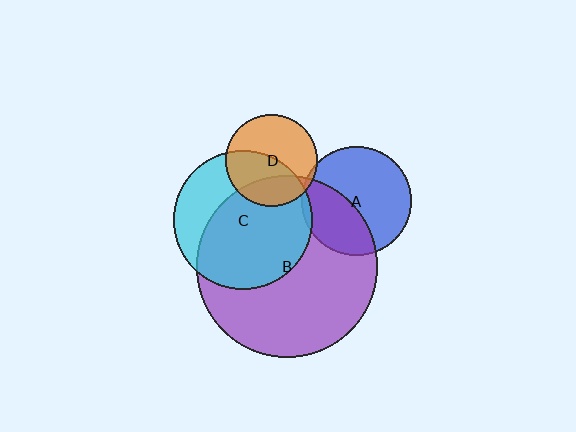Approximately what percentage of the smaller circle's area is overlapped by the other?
Approximately 5%.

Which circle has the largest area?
Circle B (purple).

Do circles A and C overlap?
Yes.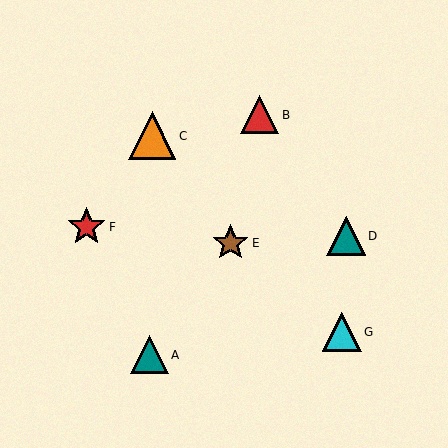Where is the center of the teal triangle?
The center of the teal triangle is at (149, 355).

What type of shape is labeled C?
Shape C is an orange triangle.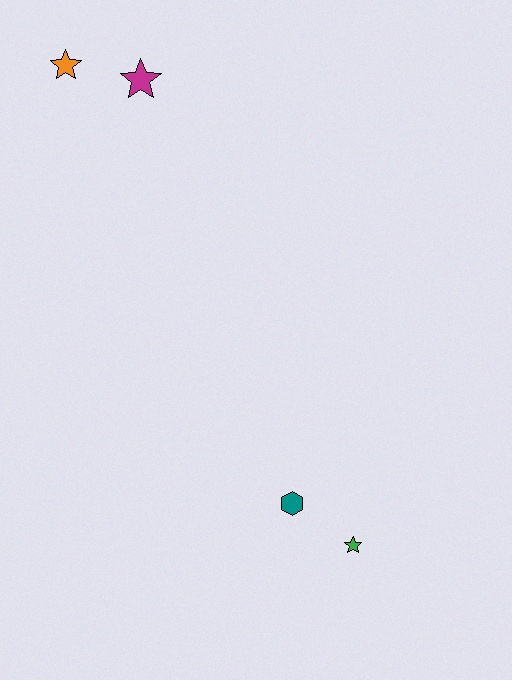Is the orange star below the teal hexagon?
No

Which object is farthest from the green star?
The orange star is farthest from the green star.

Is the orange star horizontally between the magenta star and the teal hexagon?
No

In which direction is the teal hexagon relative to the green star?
The teal hexagon is to the left of the green star.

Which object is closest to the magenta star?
The orange star is closest to the magenta star.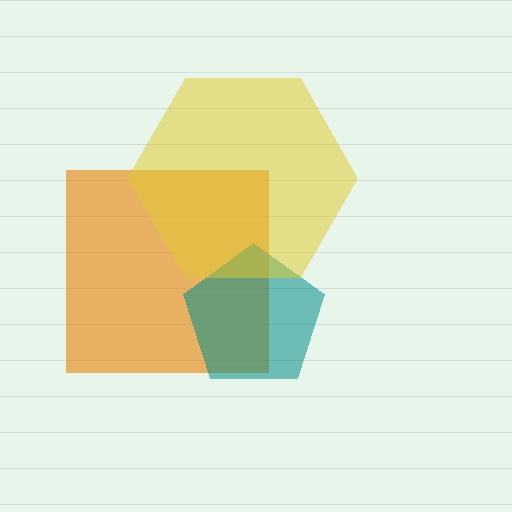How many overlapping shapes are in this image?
There are 3 overlapping shapes in the image.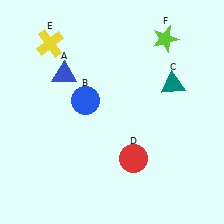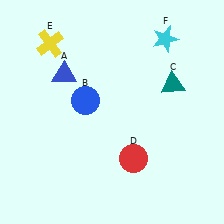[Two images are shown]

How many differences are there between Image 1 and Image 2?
There is 1 difference between the two images.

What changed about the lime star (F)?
In Image 1, F is lime. In Image 2, it changed to cyan.